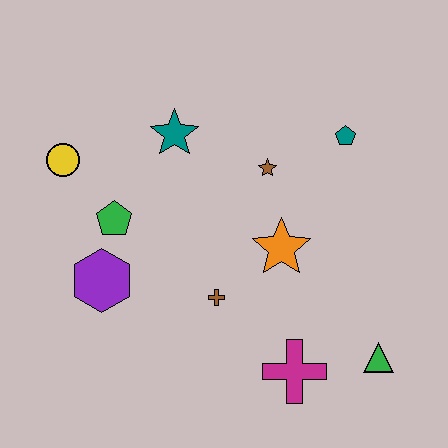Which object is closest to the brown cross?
The orange star is closest to the brown cross.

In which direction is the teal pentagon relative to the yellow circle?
The teal pentagon is to the right of the yellow circle.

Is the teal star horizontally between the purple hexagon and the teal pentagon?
Yes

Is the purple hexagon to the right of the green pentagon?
No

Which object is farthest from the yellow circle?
The green triangle is farthest from the yellow circle.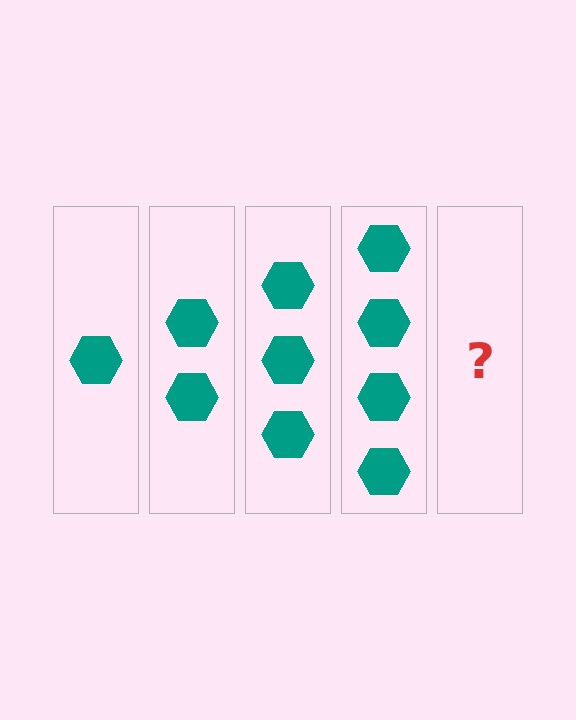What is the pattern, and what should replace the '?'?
The pattern is that each step adds one more hexagon. The '?' should be 5 hexagons.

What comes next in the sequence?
The next element should be 5 hexagons.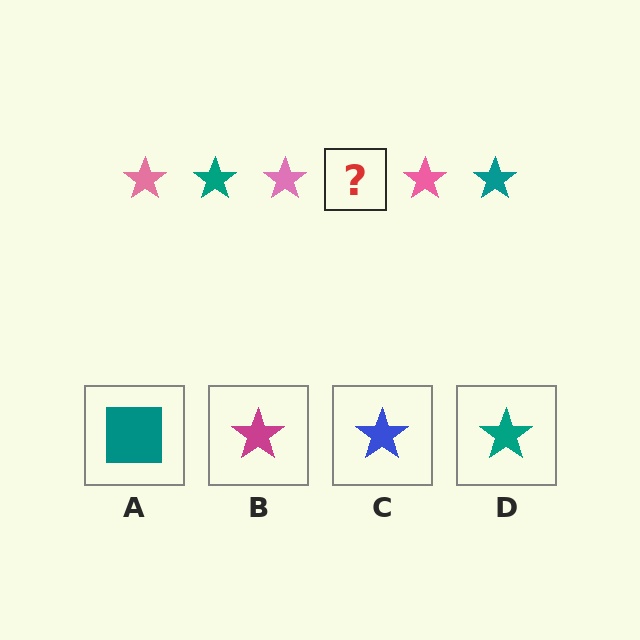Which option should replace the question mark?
Option D.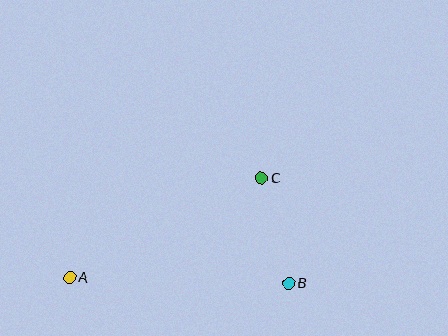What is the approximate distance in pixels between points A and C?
The distance between A and C is approximately 216 pixels.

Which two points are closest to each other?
Points B and C are closest to each other.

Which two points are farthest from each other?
Points A and B are farthest from each other.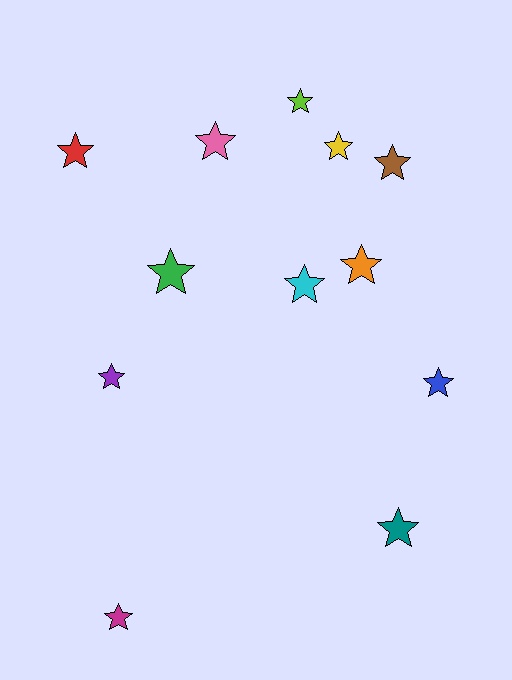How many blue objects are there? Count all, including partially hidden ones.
There is 1 blue object.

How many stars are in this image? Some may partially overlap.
There are 12 stars.